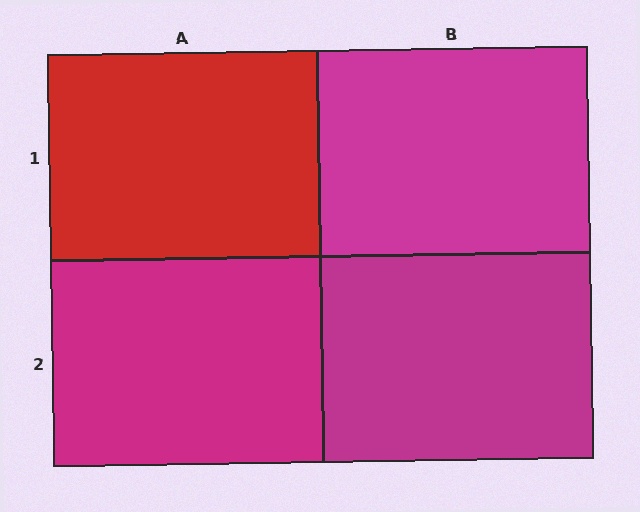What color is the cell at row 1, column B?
Magenta.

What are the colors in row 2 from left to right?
Magenta, magenta.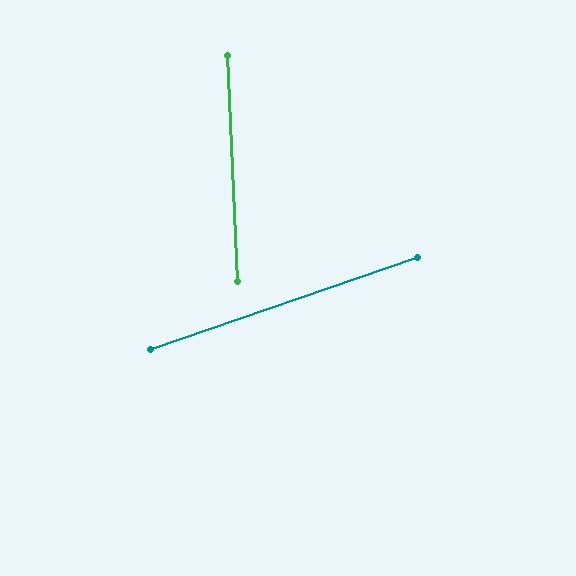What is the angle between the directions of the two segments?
Approximately 74 degrees.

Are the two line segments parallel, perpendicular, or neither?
Neither parallel nor perpendicular — they differ by about 74°.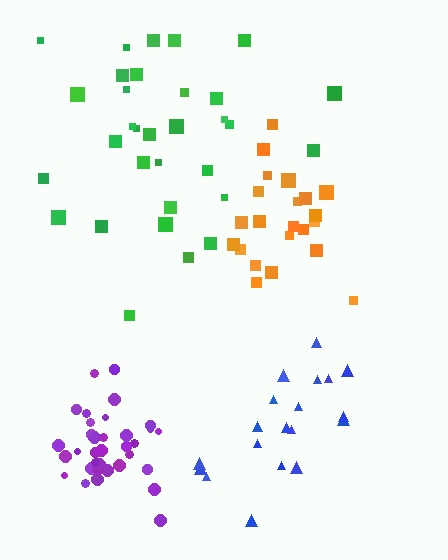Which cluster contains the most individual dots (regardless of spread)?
Purple (34).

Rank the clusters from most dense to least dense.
purple, orange, blue, green.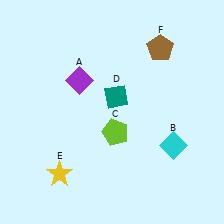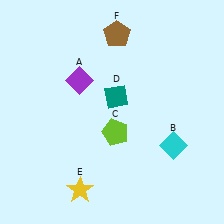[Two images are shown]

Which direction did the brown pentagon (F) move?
The brown pentagon (F) moved left.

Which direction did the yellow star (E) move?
The yellow star (E) moved right.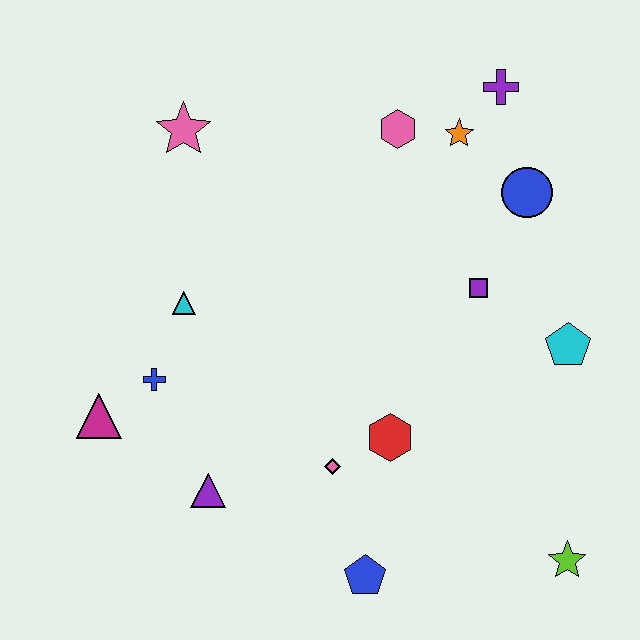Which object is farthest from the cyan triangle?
The lime star is farthest from the cyan triangle.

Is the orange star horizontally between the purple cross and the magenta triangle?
Yes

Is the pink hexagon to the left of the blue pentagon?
No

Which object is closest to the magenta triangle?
The blue cross is closest to the magenta triangle.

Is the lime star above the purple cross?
No